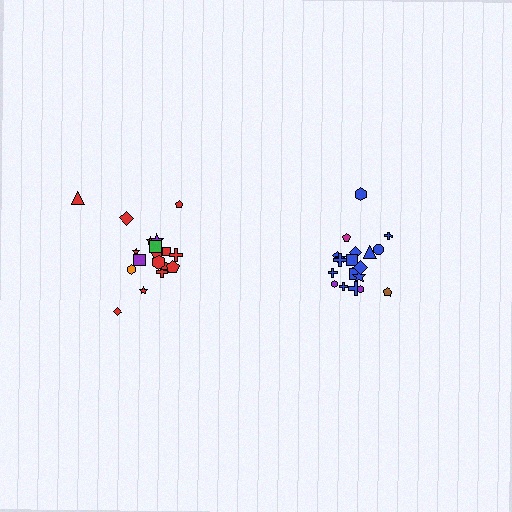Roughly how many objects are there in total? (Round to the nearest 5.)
Roughly 40 objects in total.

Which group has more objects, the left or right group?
The right group.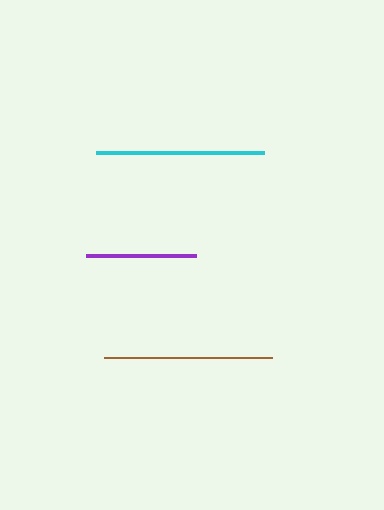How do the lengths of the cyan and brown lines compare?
The cyan and brown lines are approximately the same length.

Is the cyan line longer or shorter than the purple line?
The cyan line is longer than the purple line.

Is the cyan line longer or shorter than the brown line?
The cyan line is longer than the brown line.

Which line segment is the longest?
The cyan line is the longest at approximately 168 pixels.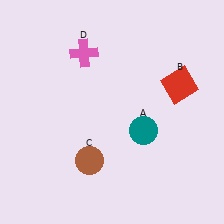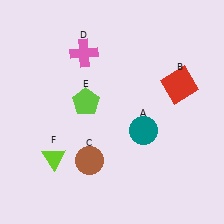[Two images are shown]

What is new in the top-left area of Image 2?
A lime pentagon (E) was added in the top-left area of Image 2.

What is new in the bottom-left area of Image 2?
A lime triangle (F) was added in the bottom-left area of Image 2.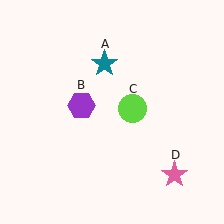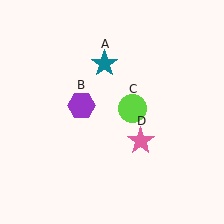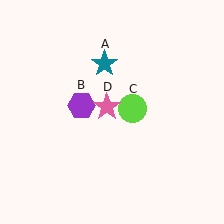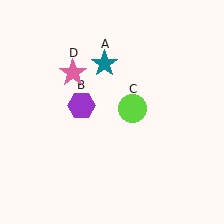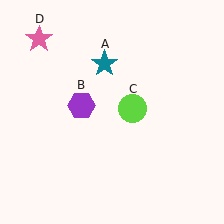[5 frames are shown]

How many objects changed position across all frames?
1 object changed position: pink star (object D).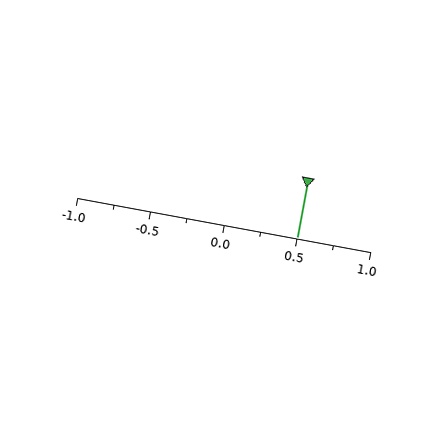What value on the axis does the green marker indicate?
The marker indicates approximately 0.5.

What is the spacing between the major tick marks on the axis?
The major ticks are spaced 0.5 apart.